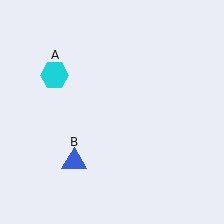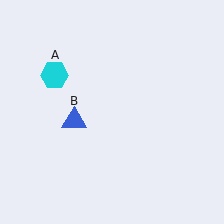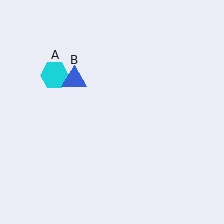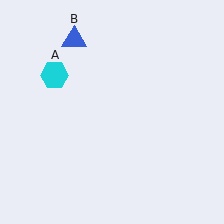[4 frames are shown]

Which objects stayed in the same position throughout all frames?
Cyan hexagon (object A) remained stationary.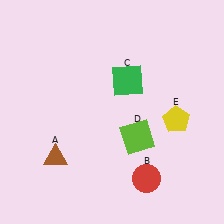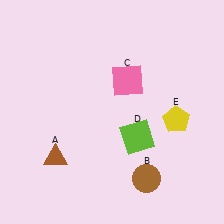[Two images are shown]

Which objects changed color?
B changed from red to brown. C changed from green to pink.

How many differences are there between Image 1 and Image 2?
There are 2 differences between the two images.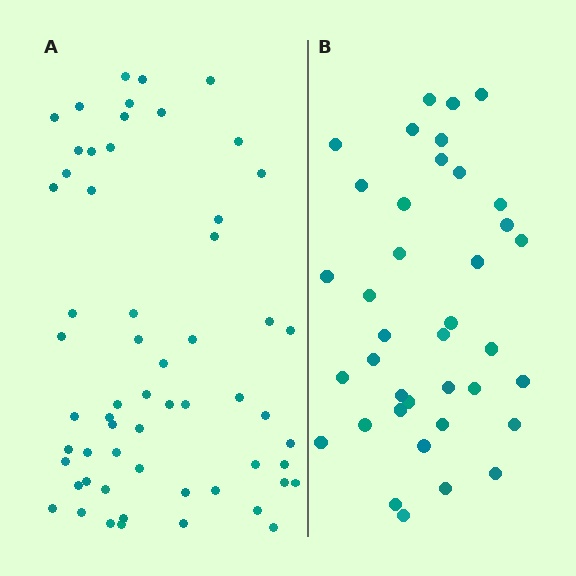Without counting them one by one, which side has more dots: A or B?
Region A (the left region) has more dots.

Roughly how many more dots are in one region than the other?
Region A has approximately 20 more dots than region B.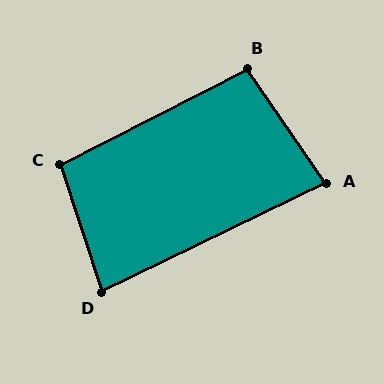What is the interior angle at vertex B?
Approximately 98 degrees (obtuse).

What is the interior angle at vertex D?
Approximately 82 degrees (acute).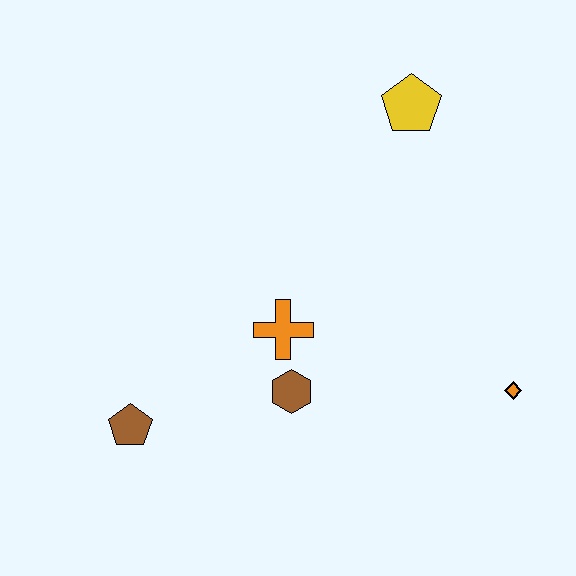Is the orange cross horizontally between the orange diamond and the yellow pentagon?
No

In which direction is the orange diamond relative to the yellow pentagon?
The orange diamond is below the yellow pentagon.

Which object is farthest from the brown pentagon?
The yellow pentagon is farthest from the brown pentagon.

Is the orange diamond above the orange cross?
No